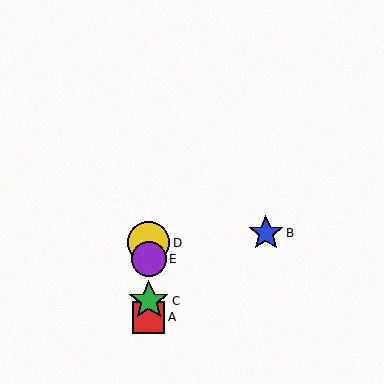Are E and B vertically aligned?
No, E is at x≈149 and B is at x≈266.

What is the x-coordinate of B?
Object B is at x≈266.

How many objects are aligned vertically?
4 objects (A, C, D, E) are aligned vertically.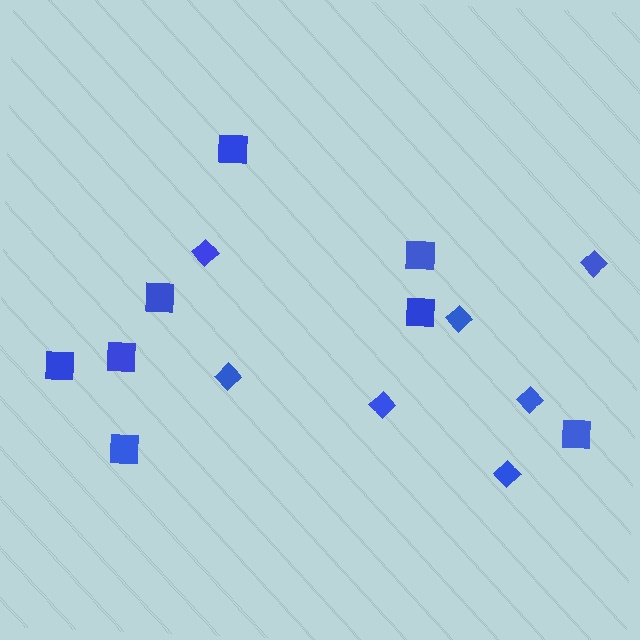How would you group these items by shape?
There are 2 groups: one group of squares (8) and one group of diamonds (7).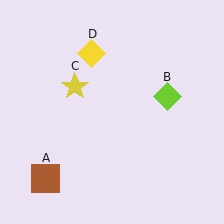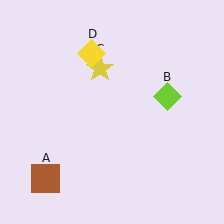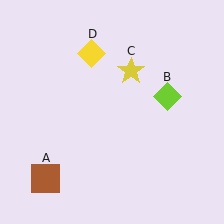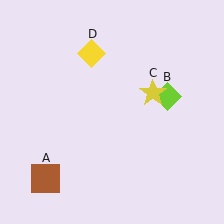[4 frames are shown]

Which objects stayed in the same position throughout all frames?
Brown square (object A) and lime diamond (object B) and yellow diamond (object D) remained stationary.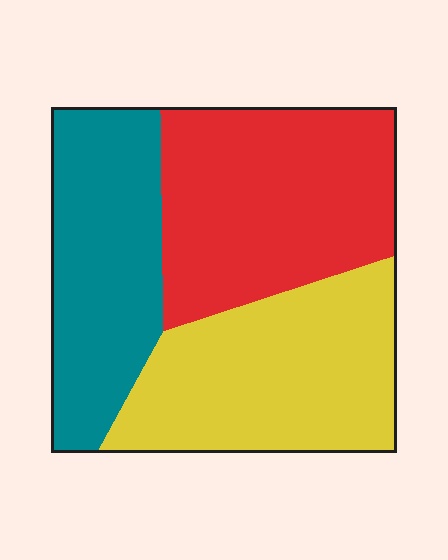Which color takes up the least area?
Teal, at roughly 30%.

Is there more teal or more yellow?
Yellow.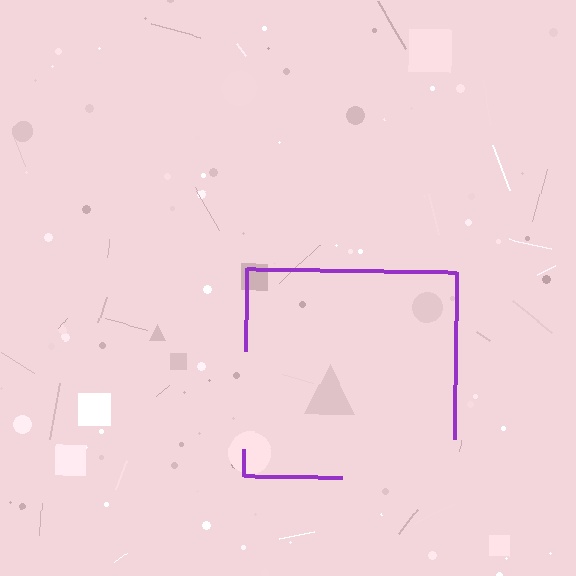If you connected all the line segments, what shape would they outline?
They would outline a square.